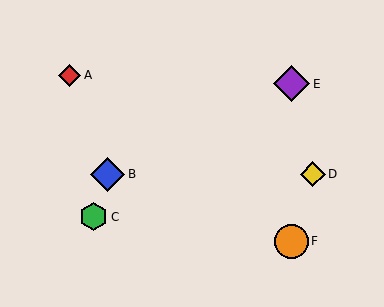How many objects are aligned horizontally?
2 objects (B, D) are aligned horizontally.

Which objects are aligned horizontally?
Objects B, D are aligned horizontally.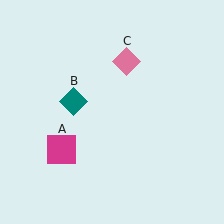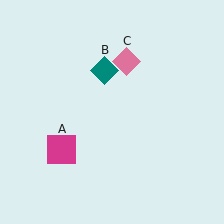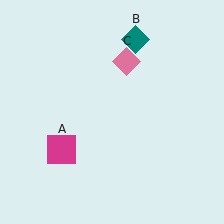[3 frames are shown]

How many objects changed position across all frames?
1 object changed position: teal diamond (object B).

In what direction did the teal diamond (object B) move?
The teal diamond (object B) moved up and to the right.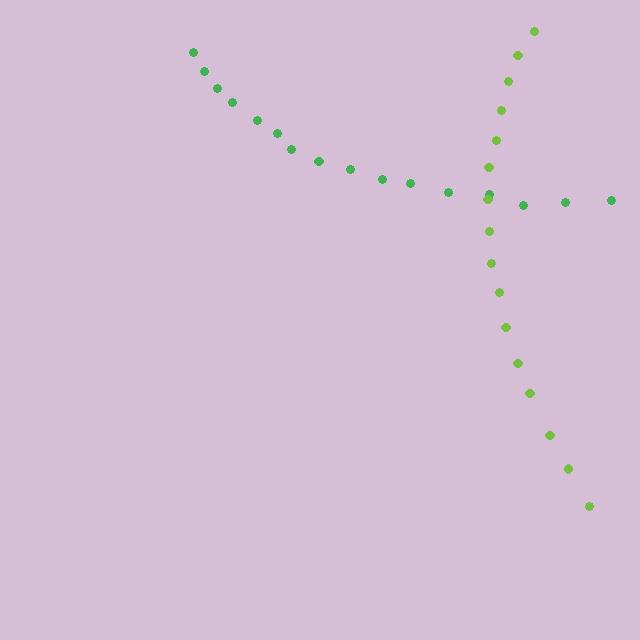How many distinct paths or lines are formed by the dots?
There are 2 distinct paths.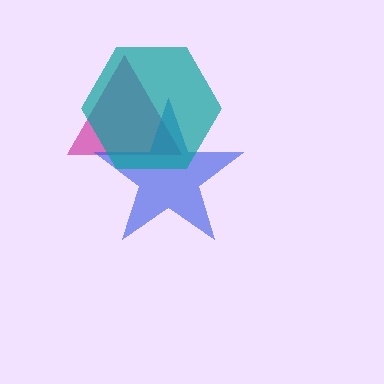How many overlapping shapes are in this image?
There are 3 overlapping shapes in the image.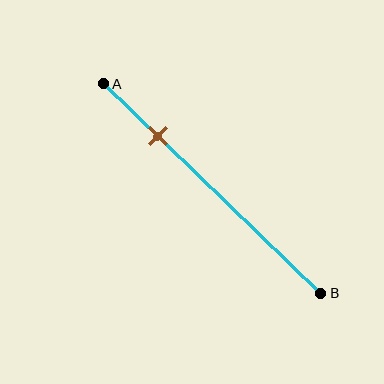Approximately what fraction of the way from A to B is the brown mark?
The brown mark is approximately 25% of the way from A to B.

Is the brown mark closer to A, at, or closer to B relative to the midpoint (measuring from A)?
The brown mark is closer to point A than the midpoint of segment AB.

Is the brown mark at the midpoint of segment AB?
No, the mark is at about 25% from A, not at the 50% midpoint.